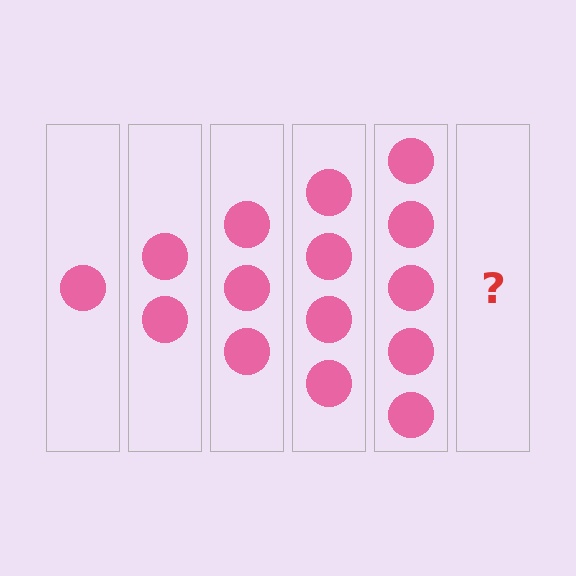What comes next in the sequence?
The next element should be 6 circles.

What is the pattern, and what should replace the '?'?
The pattern is that each step adds one more circle. The '?' should be 6 circles.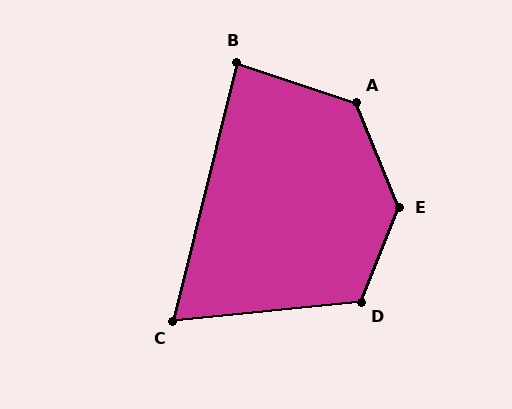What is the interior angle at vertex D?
Approximately 118 degrees (obtuse).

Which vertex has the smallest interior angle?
C, at approximately 70 degrees.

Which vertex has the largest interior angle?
E, at approximately 136 degrees.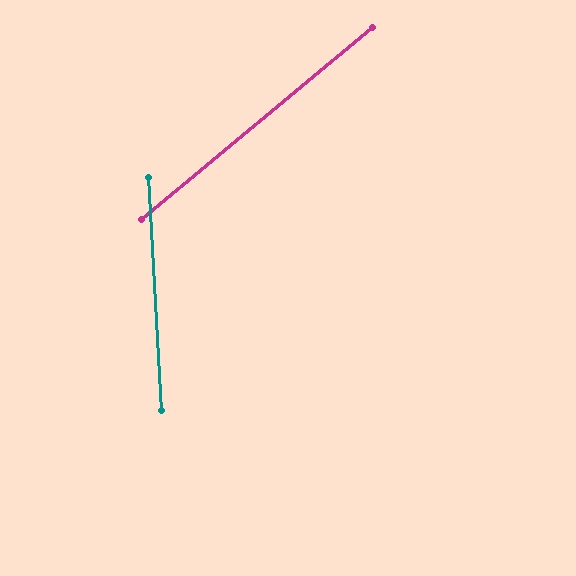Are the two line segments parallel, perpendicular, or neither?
Neither parallel nor perpendicular — they differ by about 53°.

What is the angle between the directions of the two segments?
Approximately 53 degrees.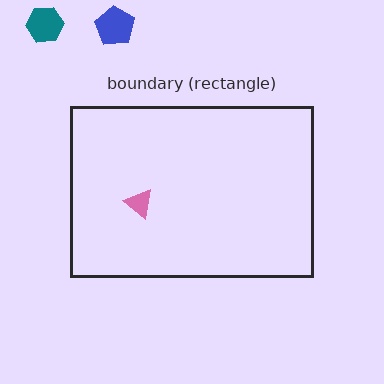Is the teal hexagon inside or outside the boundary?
Outside.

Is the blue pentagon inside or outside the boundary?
Outside.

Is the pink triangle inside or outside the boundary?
Inside.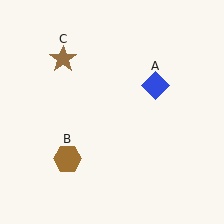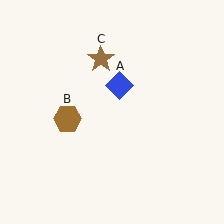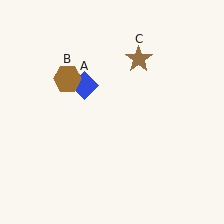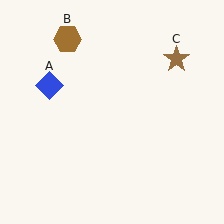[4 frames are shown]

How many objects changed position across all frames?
3 objects changed position: blue diamond (object A), brown hexagon (object B), brown star (object C).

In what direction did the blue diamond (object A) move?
The blue diamond (object A) moved left.